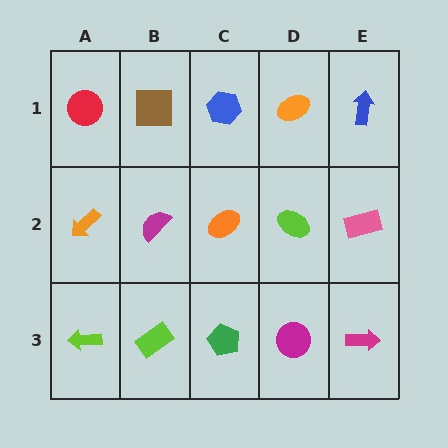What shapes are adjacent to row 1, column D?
A lime ellipse (row 2, column D), a blue hexagon (row 1, column C), a blue arrow (row 1, column E).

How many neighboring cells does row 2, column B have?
4.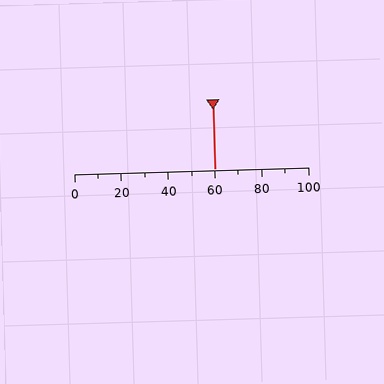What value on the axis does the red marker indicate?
The marker indicates approximately 60.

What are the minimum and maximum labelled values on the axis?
The axis runs from 0 to 100.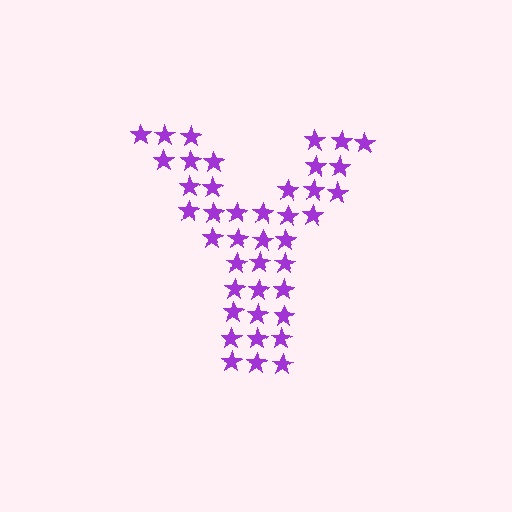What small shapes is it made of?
It is made of small stars.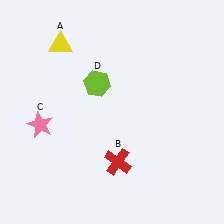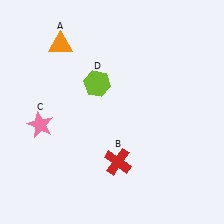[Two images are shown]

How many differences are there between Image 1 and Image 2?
There is 1 difference between the two images.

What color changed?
The triangle (A) changed from yellow in Image 1 to orange in Image 2.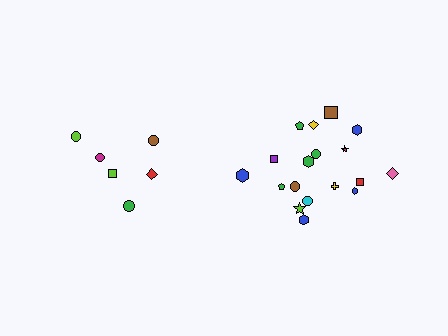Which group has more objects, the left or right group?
The right group.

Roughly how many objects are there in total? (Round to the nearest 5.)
Roughly 25 objects in total.